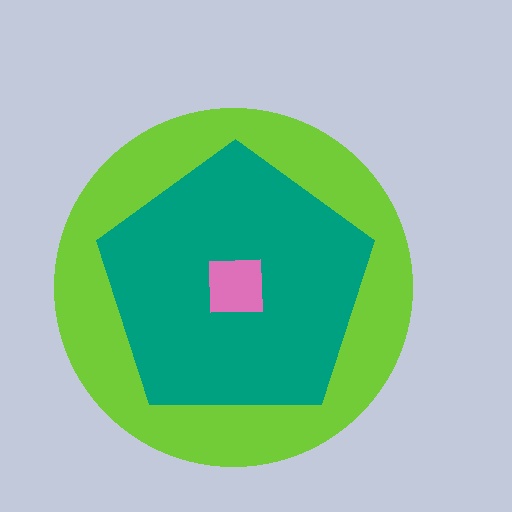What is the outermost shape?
The lime circle.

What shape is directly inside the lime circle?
The teal pentagon.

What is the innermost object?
The pink square.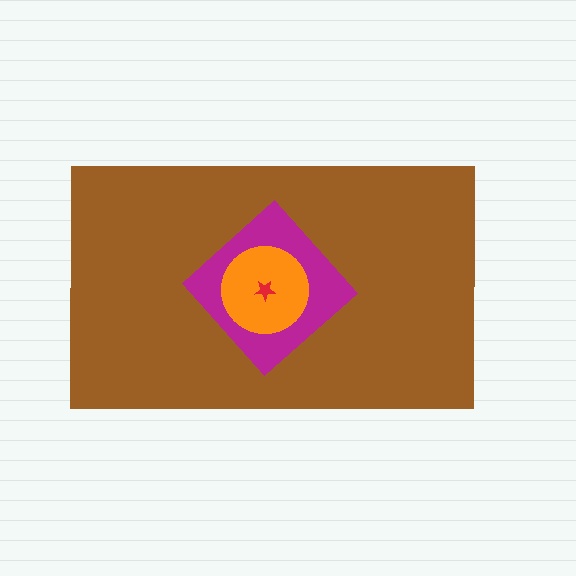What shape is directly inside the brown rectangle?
The magenta diamond.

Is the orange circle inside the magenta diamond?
Yes.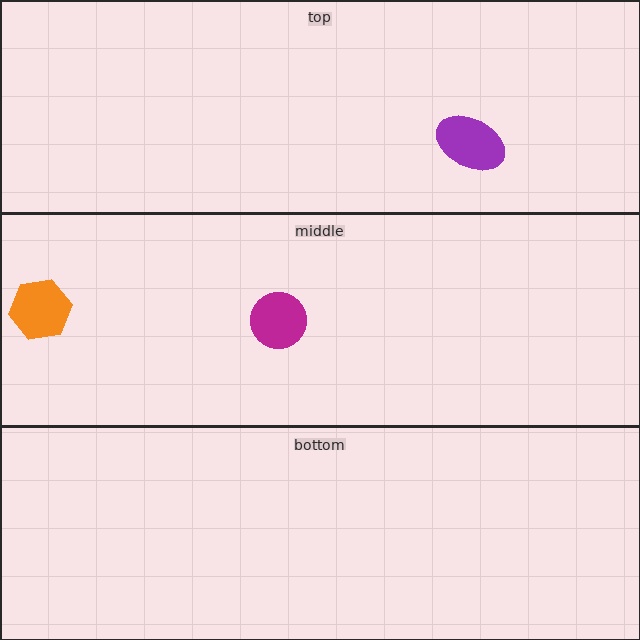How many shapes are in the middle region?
2.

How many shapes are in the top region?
1.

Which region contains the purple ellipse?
The top region.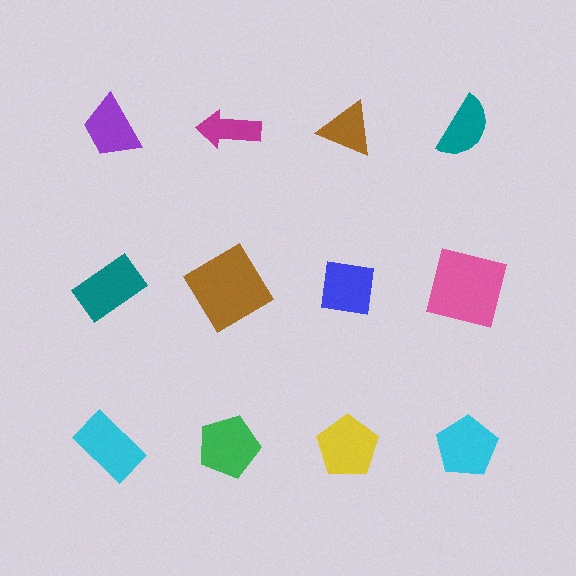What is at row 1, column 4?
A teal semicircle.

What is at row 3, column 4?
A cyan pentagon.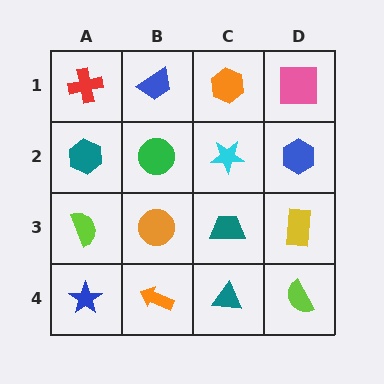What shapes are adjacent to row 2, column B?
A blue trapezoid (row 1, column B), an orange circle (row 3, column B), a teal hexagon (row 2, column A), a cyan star (row 2, column C).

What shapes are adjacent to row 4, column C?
A teal trapezoid (row 3, column C), an orange arrow (row 4, column B), a lime semicircle (row 4, column D).